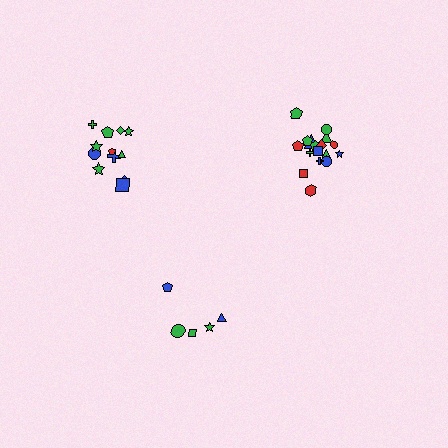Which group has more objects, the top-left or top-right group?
The top-right group.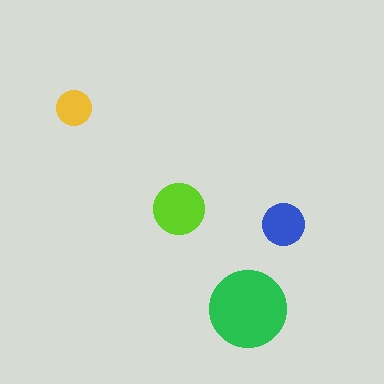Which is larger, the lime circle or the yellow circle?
The lime one.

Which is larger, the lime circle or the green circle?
The green one.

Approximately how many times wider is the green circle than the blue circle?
About 2 times wider.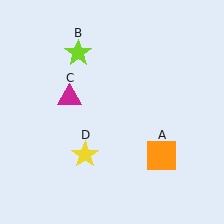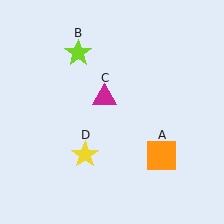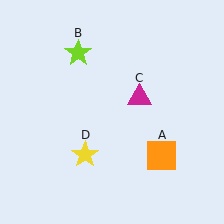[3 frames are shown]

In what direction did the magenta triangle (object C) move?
The magenta triangle (object C) moved right.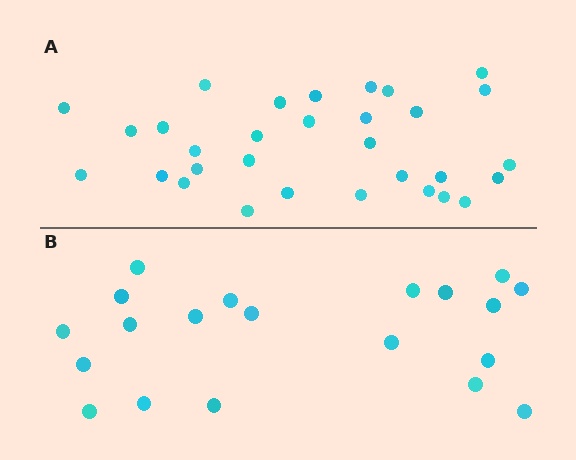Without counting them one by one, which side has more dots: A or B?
Region A (the top region) has more dots.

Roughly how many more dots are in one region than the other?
Region A has roughly 12 or so more dots than region B.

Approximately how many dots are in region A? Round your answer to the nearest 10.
About 30 dots. (The exact count is 31, which rounds to 30.)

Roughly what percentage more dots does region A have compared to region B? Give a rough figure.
About 55% more.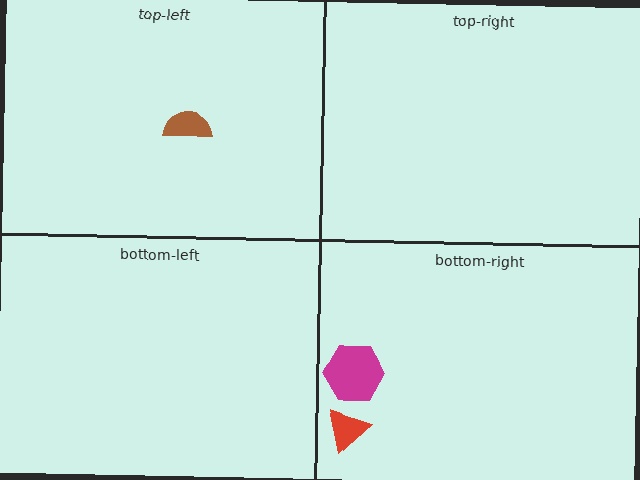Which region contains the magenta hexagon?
The bottom-right region.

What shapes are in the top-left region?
The brown semicircle.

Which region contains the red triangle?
The bottom-right region.